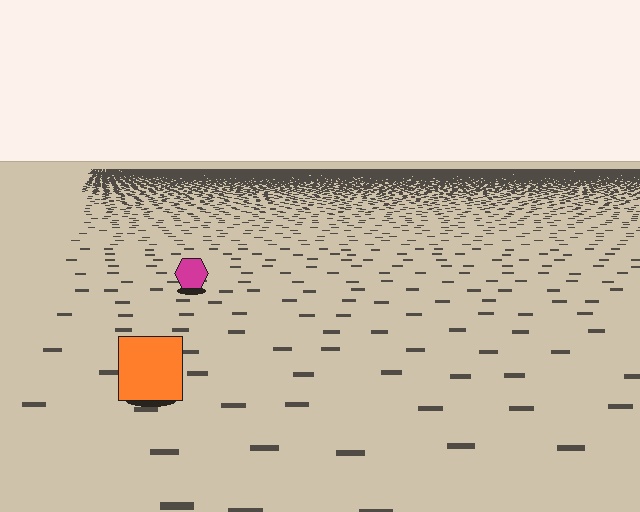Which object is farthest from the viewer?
The magenta hexagon is farthest from the viewer. It appears smaller and the ground texture around it is denser.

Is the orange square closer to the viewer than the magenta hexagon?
Yes. The orange square is closer — you can tell from the texture gradient: the ground texture is coarser near it.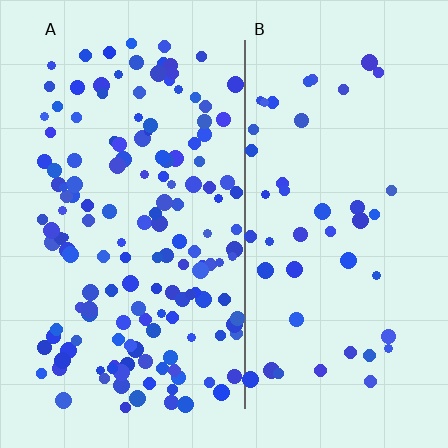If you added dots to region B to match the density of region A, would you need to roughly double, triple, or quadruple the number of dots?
Approximately triple.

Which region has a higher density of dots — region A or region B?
A (the left).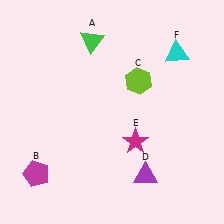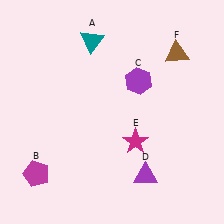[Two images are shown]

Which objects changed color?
A changed from green to teal. C changed from lime to purple. F changed from cyan to brown.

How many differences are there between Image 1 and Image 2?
There are 3 differences between the two images.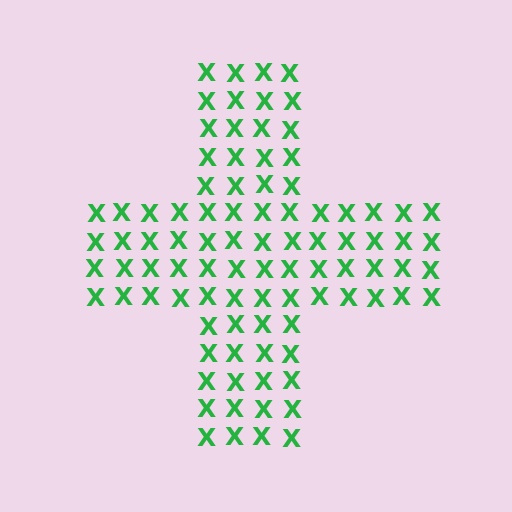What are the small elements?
The small elements are letter X's.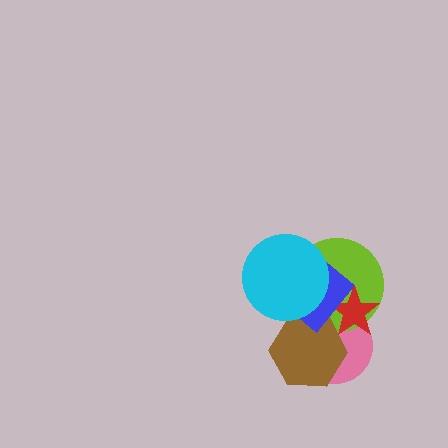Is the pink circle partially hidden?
Yes, it is partially covered by another shape.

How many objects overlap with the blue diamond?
6 objects overlap with the blue diamond.